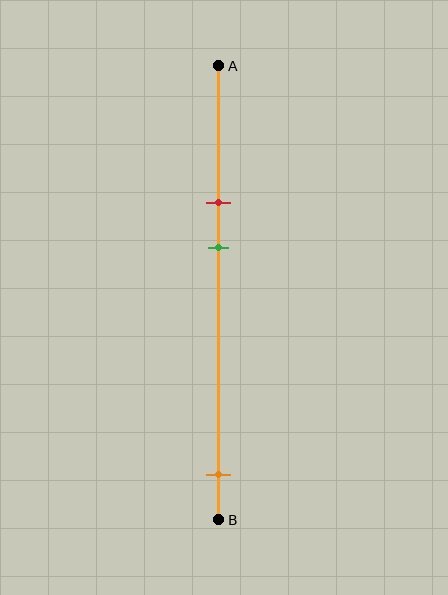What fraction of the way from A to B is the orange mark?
The orange mark is approximately 90% (0.9) of the way from A to B.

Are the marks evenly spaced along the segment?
No, the marks are not evenly spaced.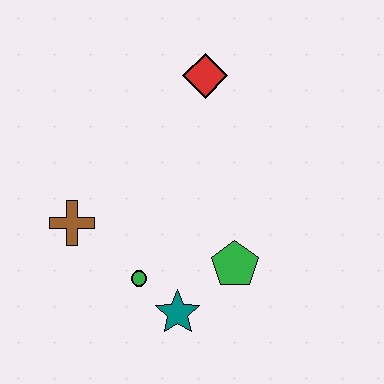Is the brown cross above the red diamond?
No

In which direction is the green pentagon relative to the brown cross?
The green pentagon is to the right of the brown cross.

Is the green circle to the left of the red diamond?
Yes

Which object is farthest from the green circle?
The red diamond is farthest from the green circle.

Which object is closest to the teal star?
The green circle is closest to the teal star.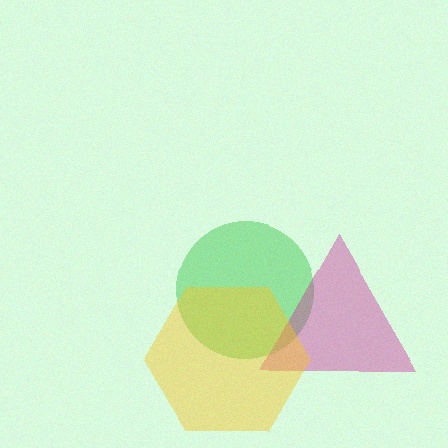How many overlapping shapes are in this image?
There are 3 overlapping shapes in the image.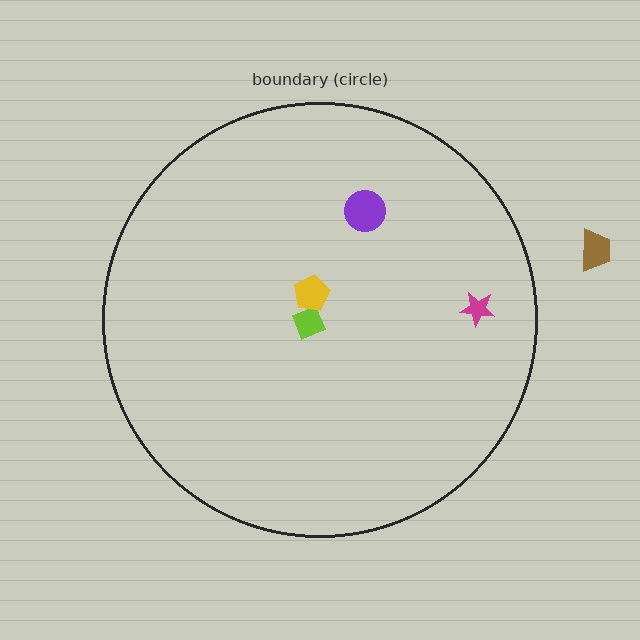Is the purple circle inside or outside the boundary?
Inside.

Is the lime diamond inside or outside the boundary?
Inside.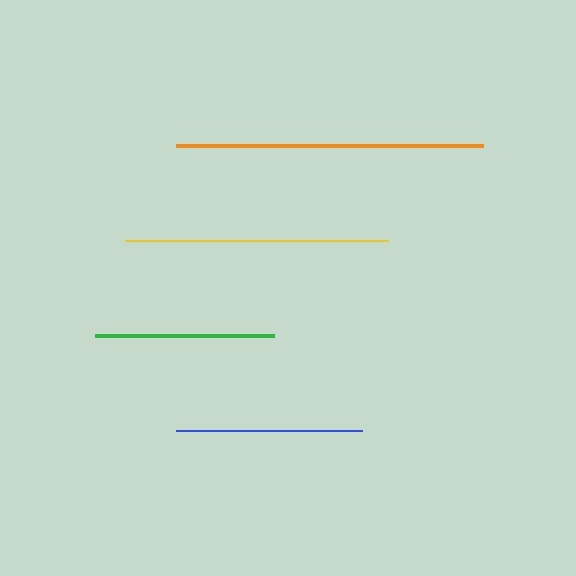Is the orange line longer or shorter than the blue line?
The orange line is longer than the blue line.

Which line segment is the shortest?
The green line is the shortest at approximately 179 pixels.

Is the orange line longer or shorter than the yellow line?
The orange line is longer than the yellow line.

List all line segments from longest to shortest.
From longest to shortest: orange, yellow, blue, green.